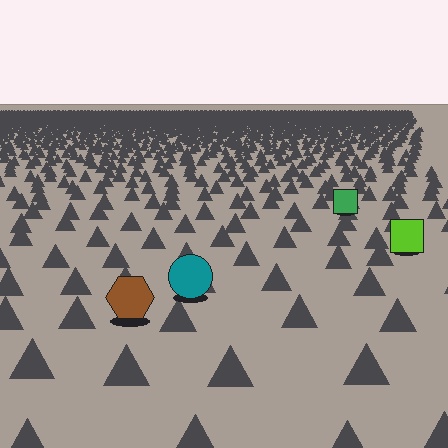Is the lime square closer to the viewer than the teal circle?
No. The teal circle is closer — you can tell from the texture gradient: the ground texture is coarser near it.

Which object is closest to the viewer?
The brown hexagon is closest. The texture marks near it are larger and more spread out.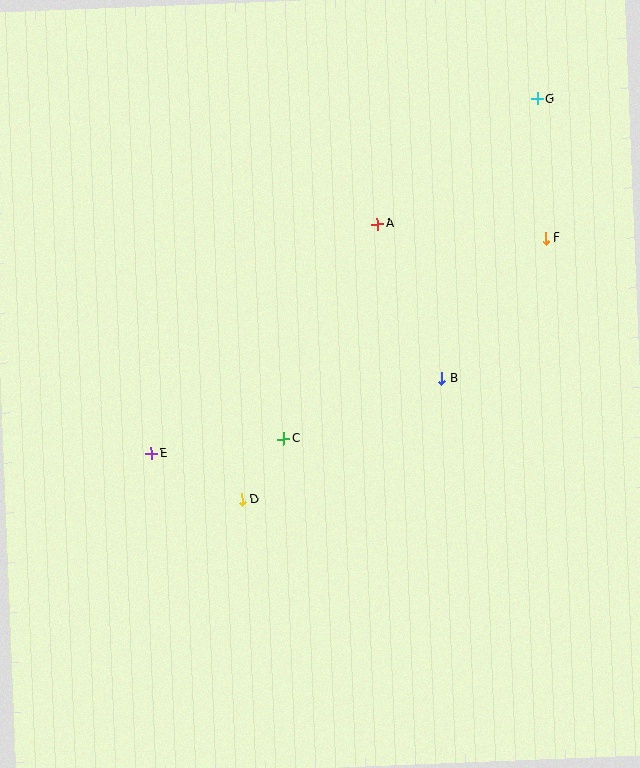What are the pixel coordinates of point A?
Point A is at (378, 224).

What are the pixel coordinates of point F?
Point F is at (546, 238).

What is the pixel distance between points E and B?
The distance between E and B is 299 pixels.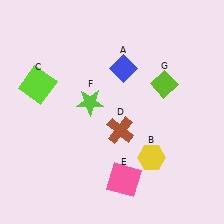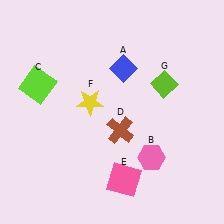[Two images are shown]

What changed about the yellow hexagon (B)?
In Image 1, B is yellow. In Image 2, it changed to pink.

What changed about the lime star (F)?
In Image 1, F is lime. In Image 2, it changed to yellow.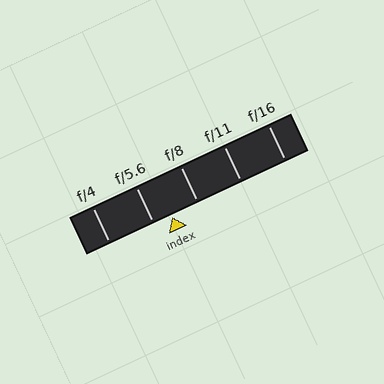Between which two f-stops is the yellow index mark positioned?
The index mark is between f/5.6 and f/8.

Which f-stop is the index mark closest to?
The index mark is closest to f/5.6.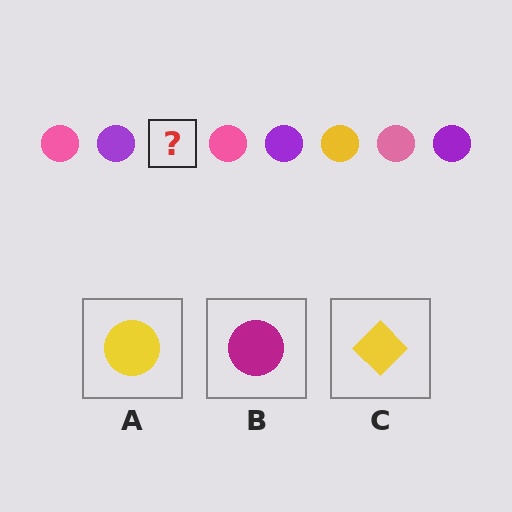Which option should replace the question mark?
Option A.